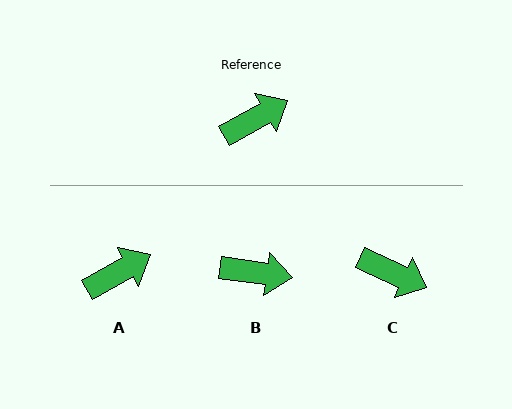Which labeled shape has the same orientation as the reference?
A.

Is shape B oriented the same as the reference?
No, it is off by about 37 degrees.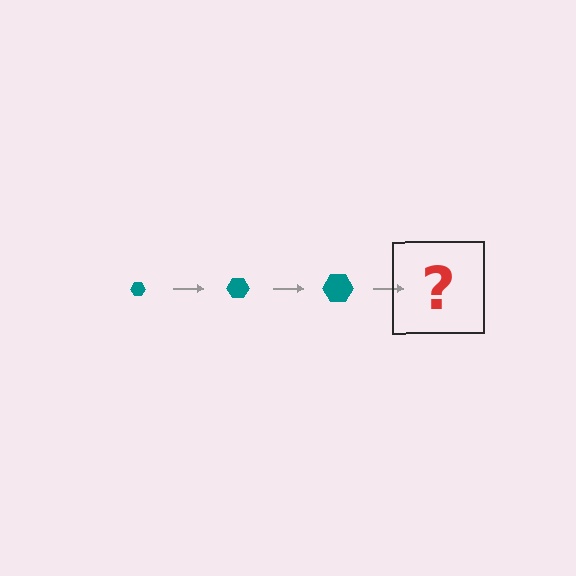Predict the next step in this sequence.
The next step is a teal hexagon, larger than the previous one.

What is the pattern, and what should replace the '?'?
The pattern is that the hexagon gets progressively larger each step. The '?' should be a teal hexagon, larger than the previous one.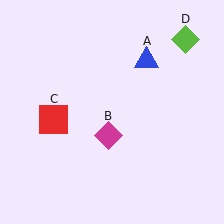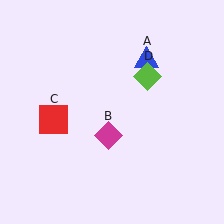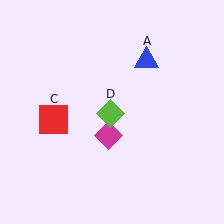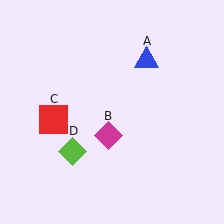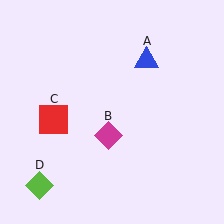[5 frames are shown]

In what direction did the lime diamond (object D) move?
The lime diamond (object D) moved down and to the left.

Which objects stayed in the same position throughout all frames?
Blue triangle (object A) and magenta diamond (object B) and red square (object C) remained stationary.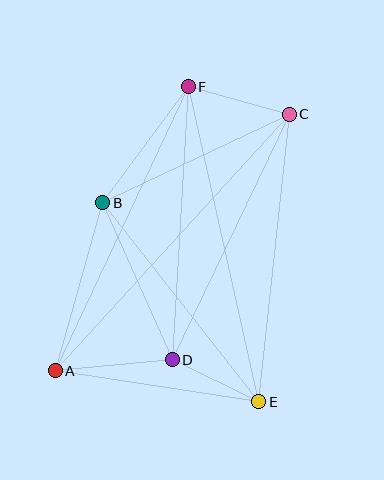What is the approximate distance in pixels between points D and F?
The distance between D and F is approximately 274 pixels.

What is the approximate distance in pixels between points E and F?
The distance between E and F is approximately 323 pixels.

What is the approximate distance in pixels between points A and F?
The distance between A and F is approximately 313 pixels.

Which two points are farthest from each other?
Points A and C are farthest from each other.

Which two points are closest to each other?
Points D and E are closest to each other.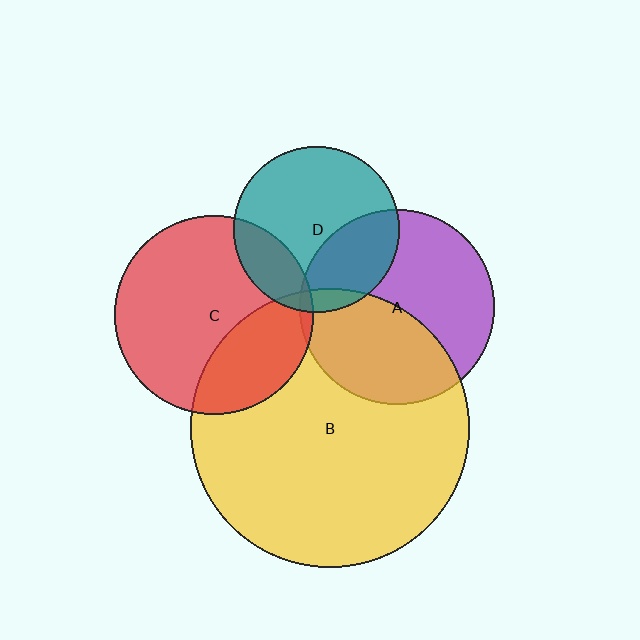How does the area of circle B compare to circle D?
Approximately 2.8 times.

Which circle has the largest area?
Circle B (yellow).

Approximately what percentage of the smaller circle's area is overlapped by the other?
Approximately 30%.